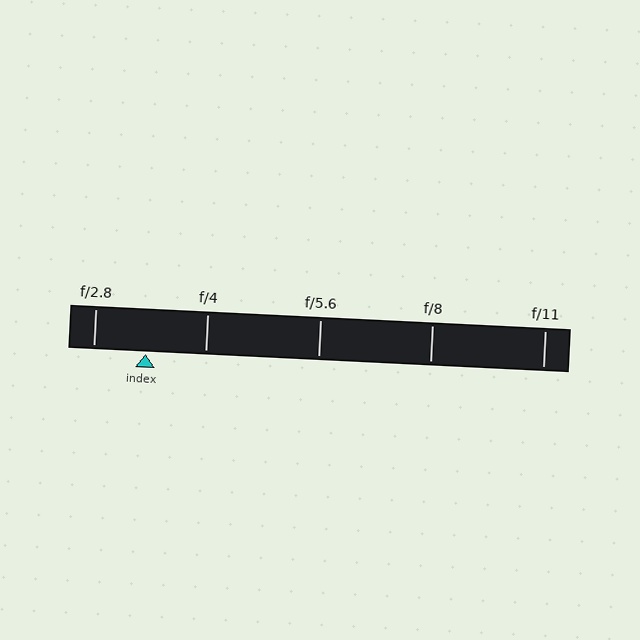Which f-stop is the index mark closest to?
The index mark is closest to f/2.8.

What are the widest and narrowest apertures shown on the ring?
The widest aperture shown is f/2.8 and the narrowest is f/11.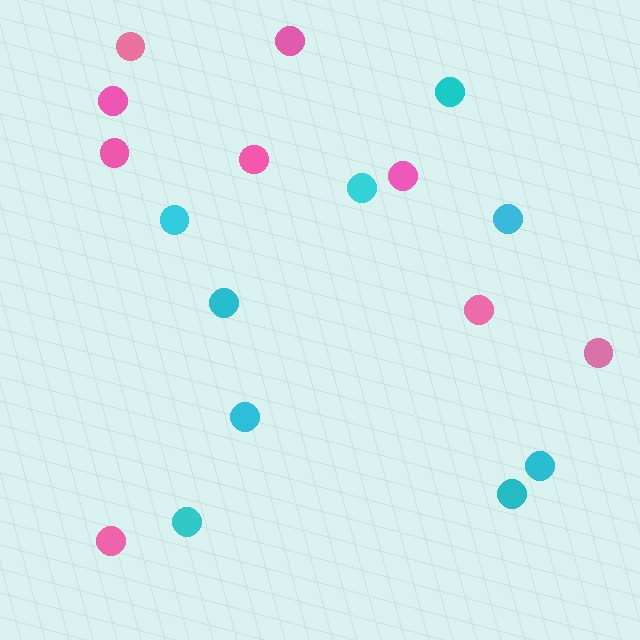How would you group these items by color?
There are 2 groups: one group of cyan circles (9) and one group of pink circles (9).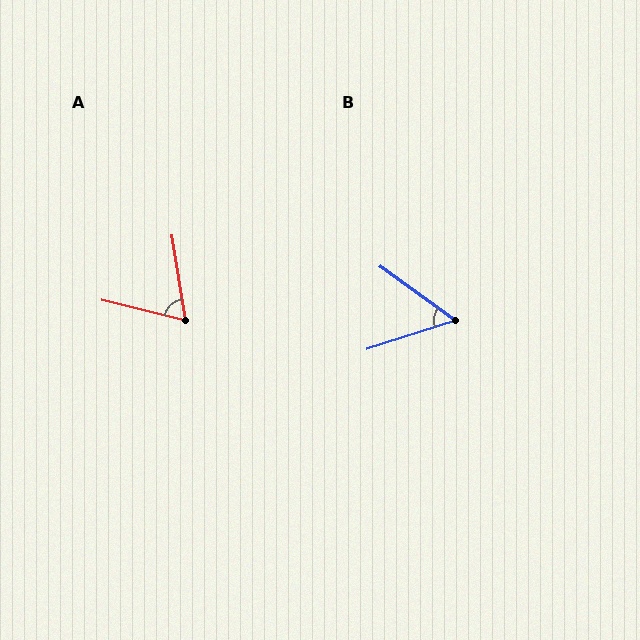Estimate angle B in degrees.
Approximately 54 degrees.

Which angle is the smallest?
B, at approximately 54 degrees.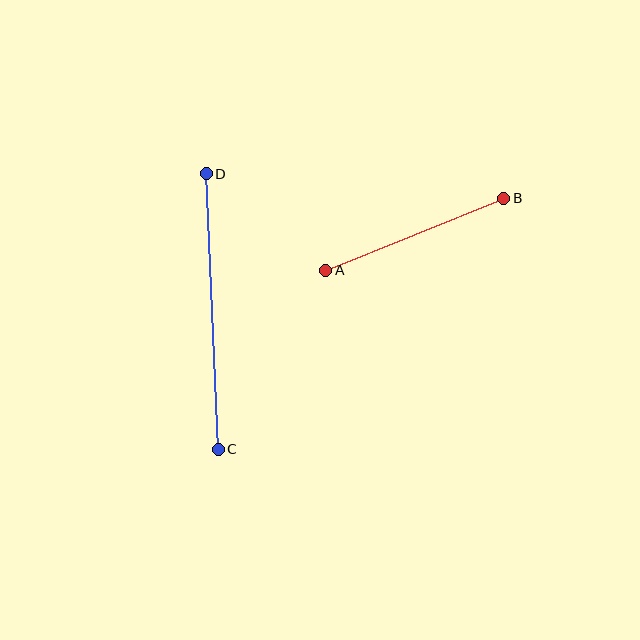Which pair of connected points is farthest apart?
Points C and D are farthest apart.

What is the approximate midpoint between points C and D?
The midpoint is at approximately (212, 311) pixels.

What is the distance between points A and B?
The distance is approximately 192 pixels.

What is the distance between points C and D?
The distance is approximately 276 pixels.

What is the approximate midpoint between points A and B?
The midpoint is at approximately (415, 234) pixels.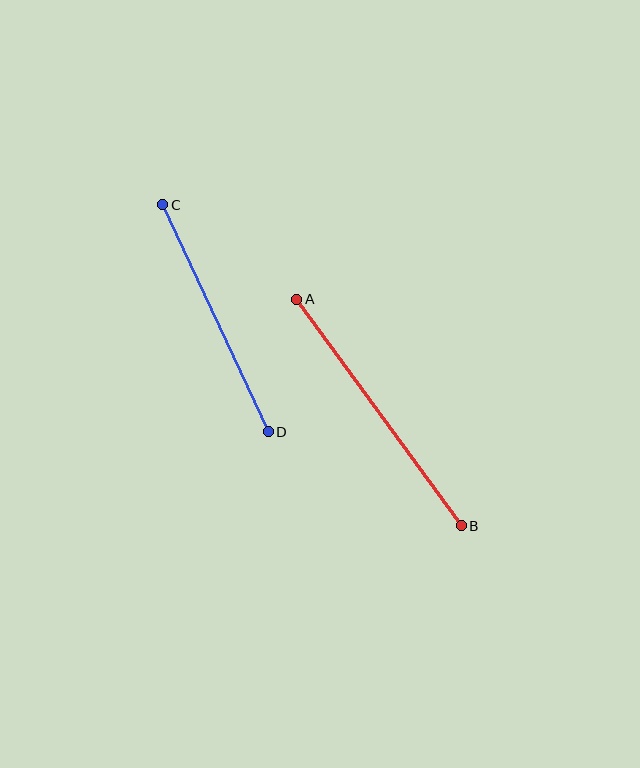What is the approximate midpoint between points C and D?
The midpoint is at approximately (215, 318) pixels.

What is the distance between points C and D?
The distance is approximately 250 pixels.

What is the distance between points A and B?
The distance is approximately 280 pixels.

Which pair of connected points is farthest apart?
Points A and B are farthest apart.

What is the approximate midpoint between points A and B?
The midpoint is at approximately (379, 413) pixels.